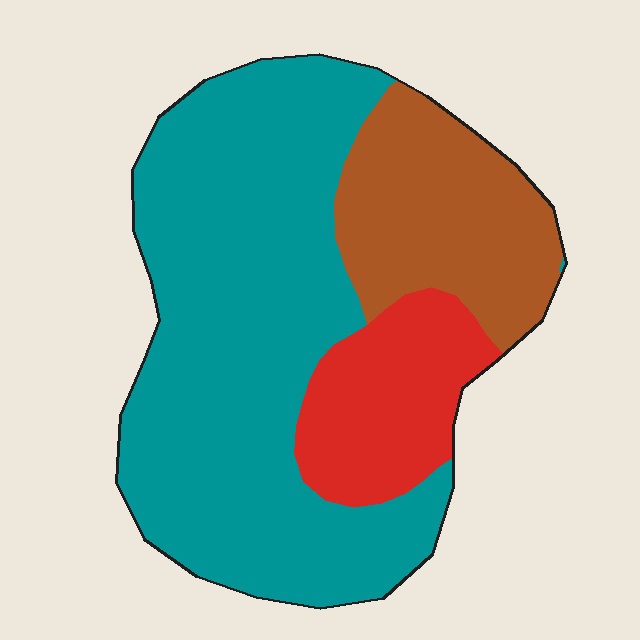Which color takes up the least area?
Red, at roughly 15%.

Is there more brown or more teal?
Teal.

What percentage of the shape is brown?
Brown covers roughly 20% of the shape.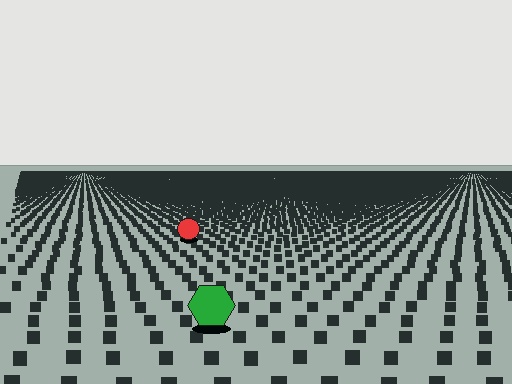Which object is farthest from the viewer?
The red circle is farthest from the viewer. It appears smaller and the ground texture around it is denser.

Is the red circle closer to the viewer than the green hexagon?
No. The green hexagon is closer — you can tell from the texture gradient: the ground texture is coarser near it.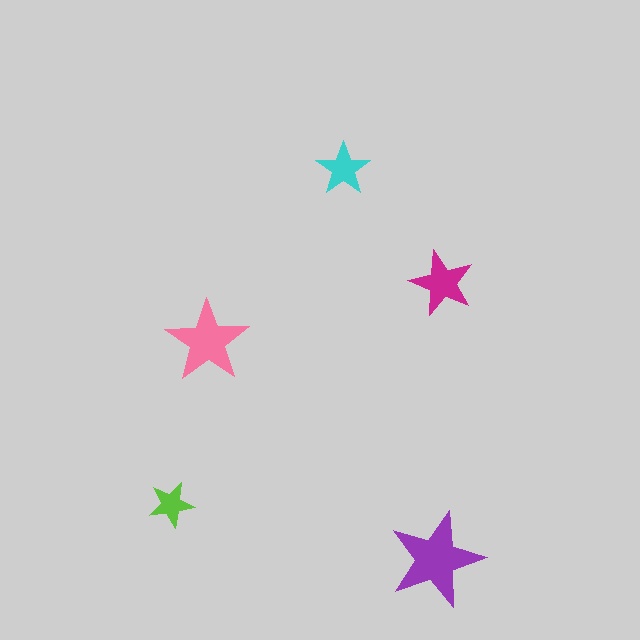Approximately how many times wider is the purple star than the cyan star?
About 2 times wider.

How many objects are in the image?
There are 5 objects in the image.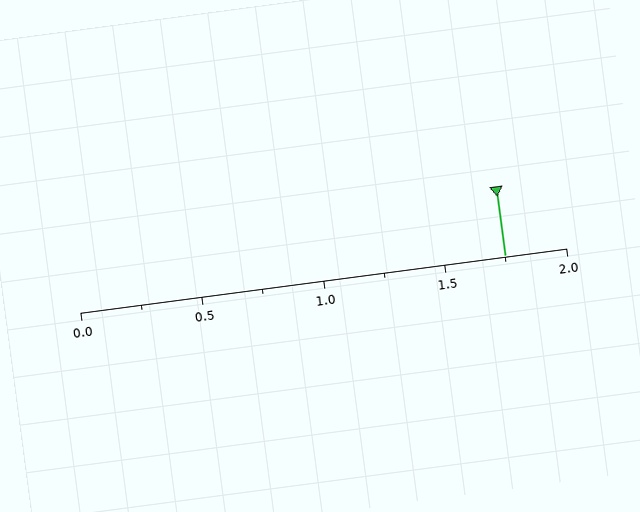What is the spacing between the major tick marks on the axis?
The major ticks are spaced 0.5 apart.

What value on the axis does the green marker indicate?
The marker indicates approximately 1.75.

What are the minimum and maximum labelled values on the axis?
The axis runs from 0.0 to 2.0.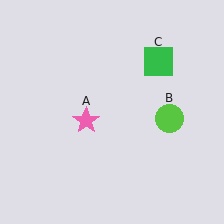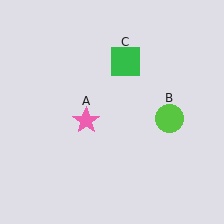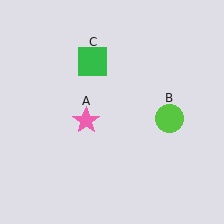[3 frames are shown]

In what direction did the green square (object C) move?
The green square (object C) moved left.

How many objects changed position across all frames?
1 object changed position: green square (object C).